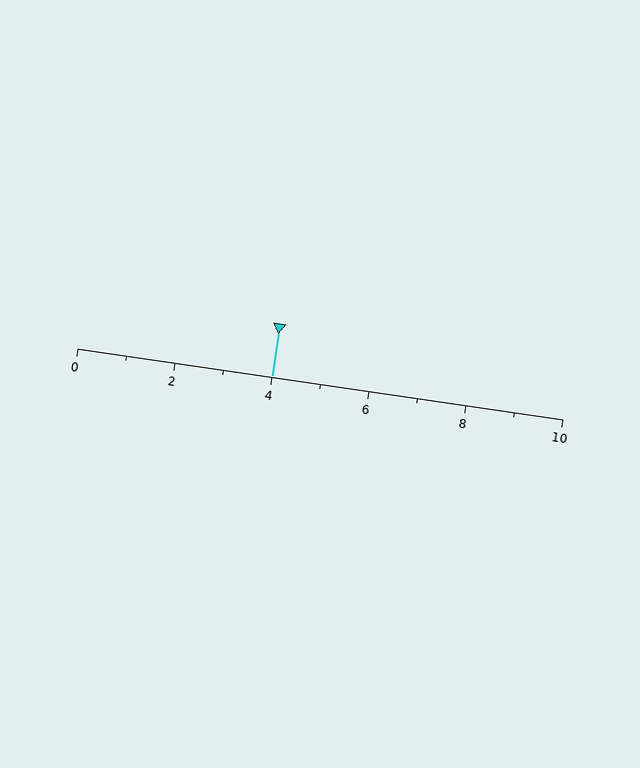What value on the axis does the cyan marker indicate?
The marker indicates approximately 4.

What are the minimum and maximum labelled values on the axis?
The axis runs from 0 to 10.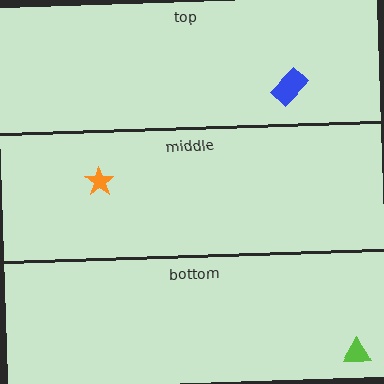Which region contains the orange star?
The middle region.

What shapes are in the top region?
The blue rectangle.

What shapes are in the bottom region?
The lime triangle.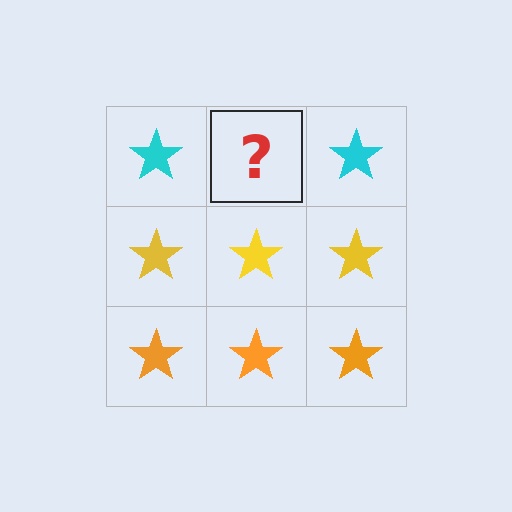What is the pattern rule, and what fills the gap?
The rule is that each row has a consistent color. The gap should be filled with a cyan star.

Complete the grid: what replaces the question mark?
The question mark should be replaced with a cyan star.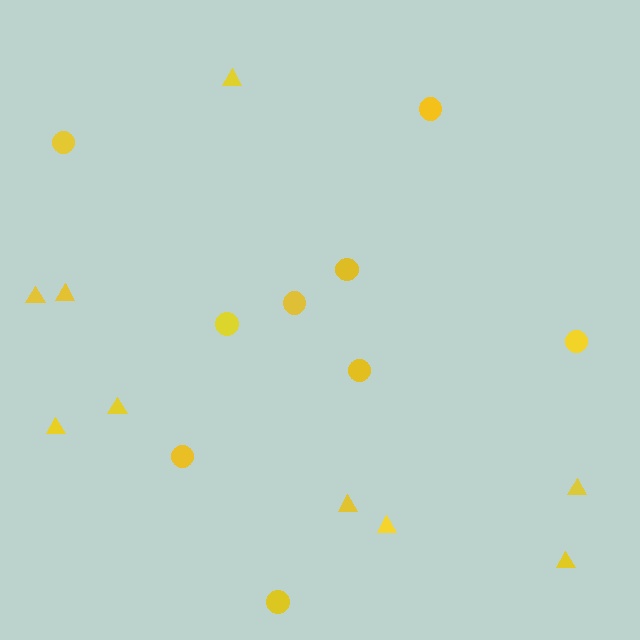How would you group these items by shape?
There are 2 groups: one group of triangles (9) and one group of circles (9).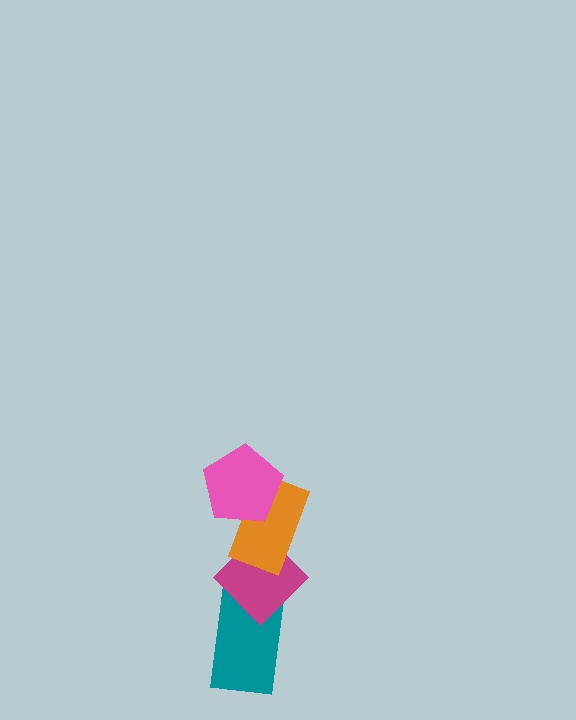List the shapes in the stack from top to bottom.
From top to bottom: the pink pentagon, the orange rectangle, the magenta diamond, the teal rectangle.